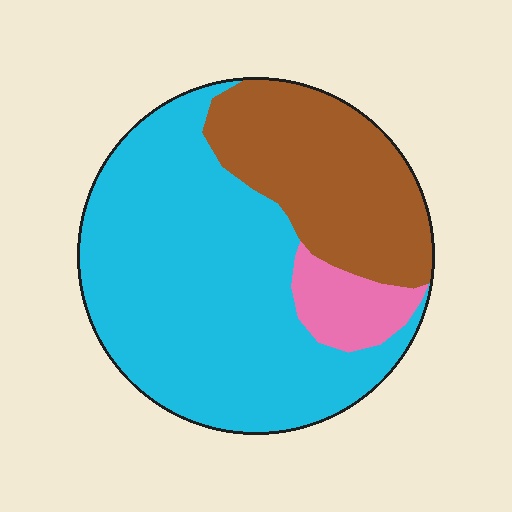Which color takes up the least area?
Pink, at roughly 10%.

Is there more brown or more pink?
Brown.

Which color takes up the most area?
Cyan, at roughly 60%.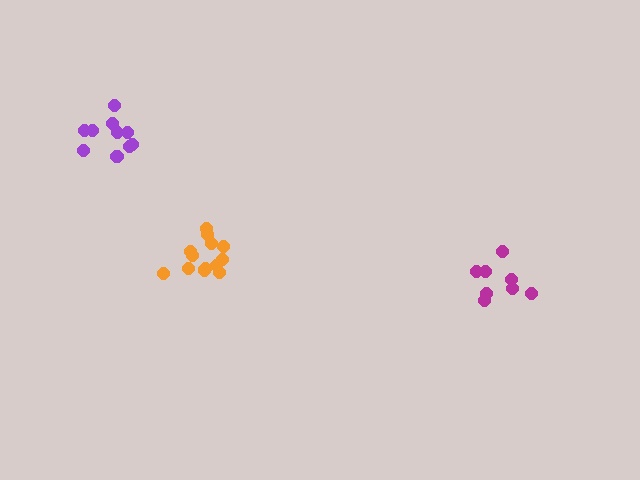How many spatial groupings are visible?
There are 3 spatial groupings.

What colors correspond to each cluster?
The clusters are colored: magenta, orange, purple.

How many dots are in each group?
Group 1: 8 dots, Group 2: 13 dots, Group 3: 10 dots (31 total).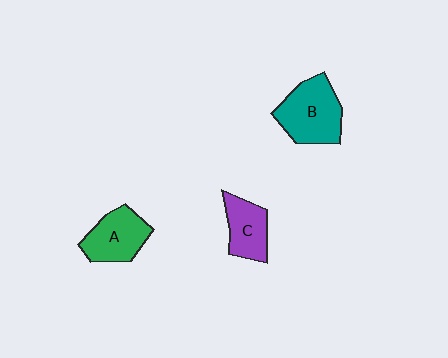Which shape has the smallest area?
Shape C (purple).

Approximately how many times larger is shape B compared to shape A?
Approximately 1.3 times.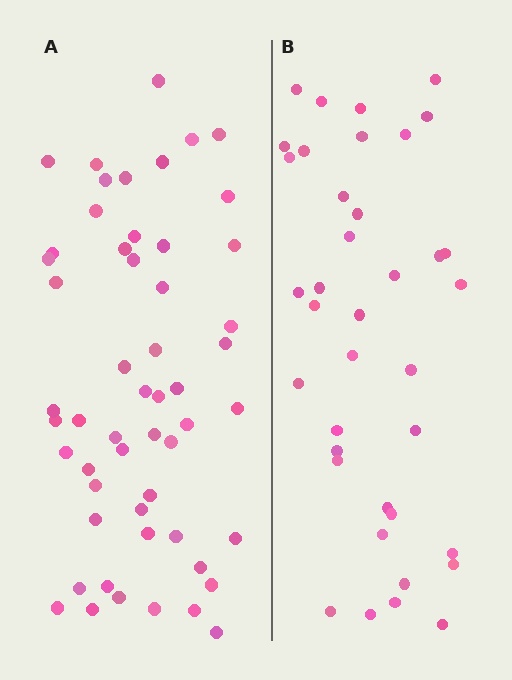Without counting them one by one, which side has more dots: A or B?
Region A (the left region) has more dots.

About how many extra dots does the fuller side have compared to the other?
Region A has approximately 15 more dots than region B.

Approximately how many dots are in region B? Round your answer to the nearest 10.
About 40 dots. (The exact count is 38, which rounds to 40.)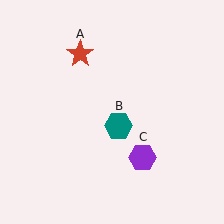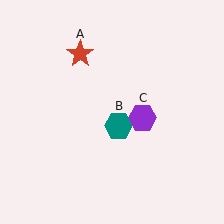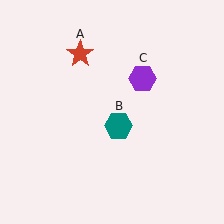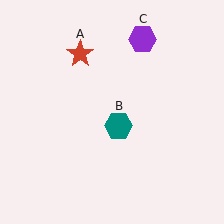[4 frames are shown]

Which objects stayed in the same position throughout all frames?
Red star (object A) and teal hexagon (object B) remained stationary.